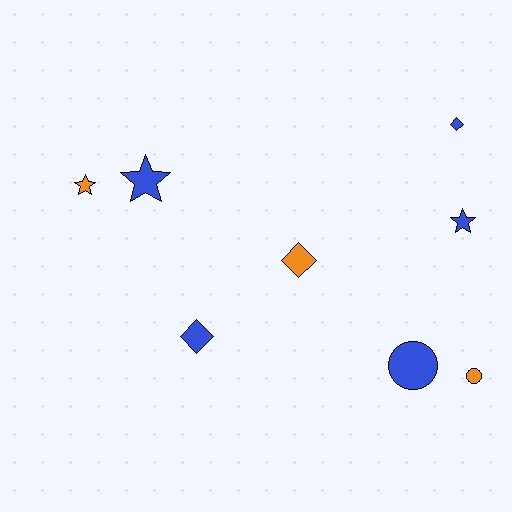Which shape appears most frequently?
Star, with 3 objects.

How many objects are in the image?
There are 8 objects.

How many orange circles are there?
There is 1 orange circle.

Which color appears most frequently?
Blue, with 5 objects.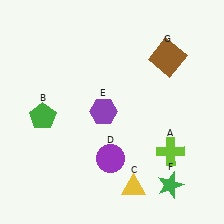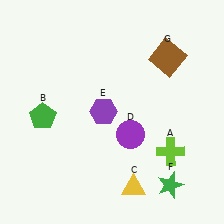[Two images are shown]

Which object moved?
The purple circle (D) moved up.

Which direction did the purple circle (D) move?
The purple circle (D) moved up.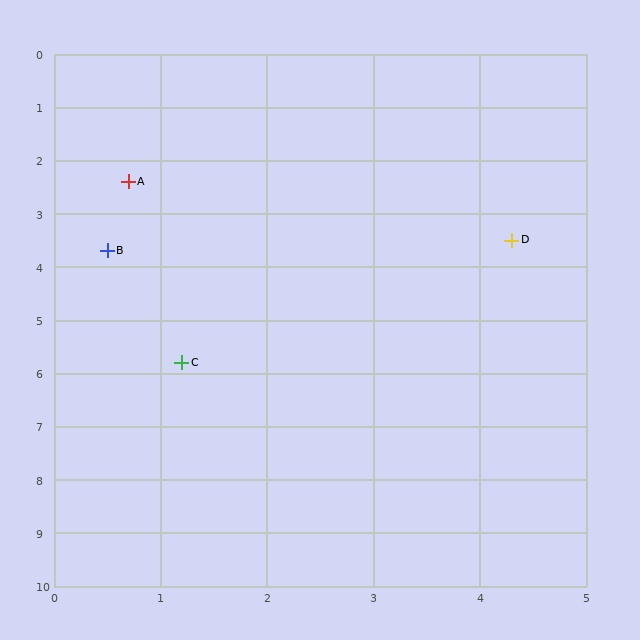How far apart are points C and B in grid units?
Points C and B are about 2.2 grid units apart.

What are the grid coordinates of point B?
Point B is at approximately (0.5, 3.7).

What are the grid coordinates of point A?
Point A is at approximately (0.7, 2.4).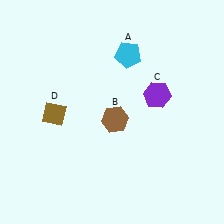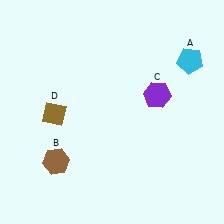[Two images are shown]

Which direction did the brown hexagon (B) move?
The brown hexagon (B) moved left.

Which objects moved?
The objects that moved are: the cyan pentagon (A), the brown hexagon (B).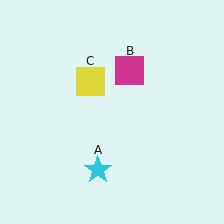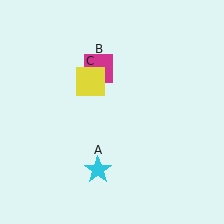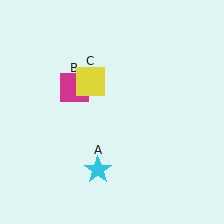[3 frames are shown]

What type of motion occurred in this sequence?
The magenta square (object B) rotated counterclockwise around the center of the scene.